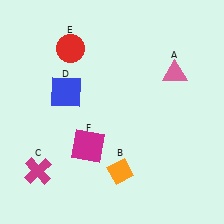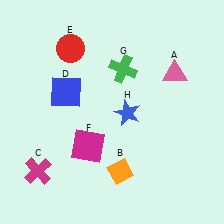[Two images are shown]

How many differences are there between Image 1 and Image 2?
There are 2 differences between the two images.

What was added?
A green cross (G), a blue star (H) were added in Image 2.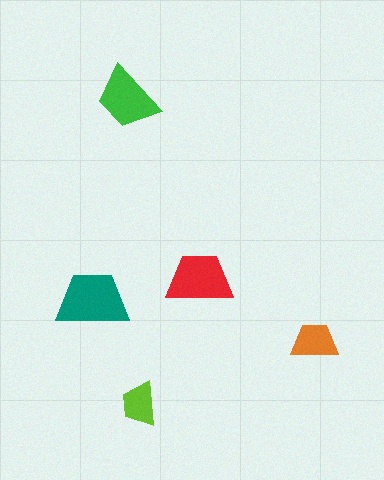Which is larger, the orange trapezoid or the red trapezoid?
The red one.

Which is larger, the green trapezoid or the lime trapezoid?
The green one.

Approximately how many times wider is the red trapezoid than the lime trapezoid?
About 1.5 times wider.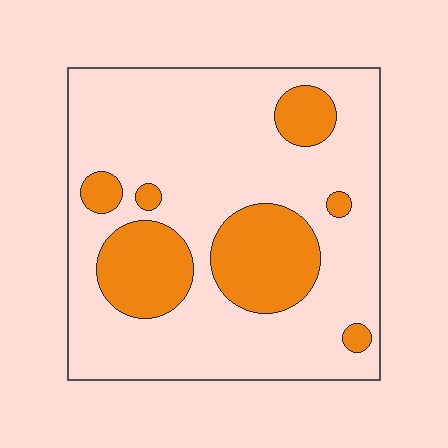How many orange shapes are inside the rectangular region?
7.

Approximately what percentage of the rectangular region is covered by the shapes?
Approximately 25%.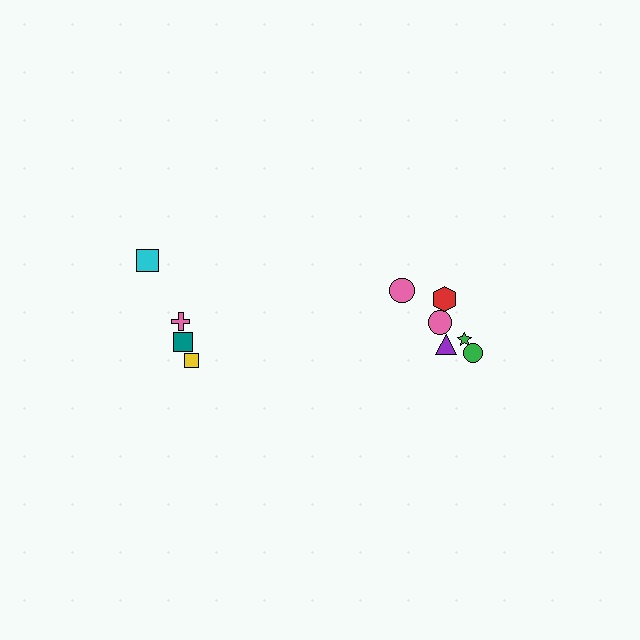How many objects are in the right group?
There are 6 objects.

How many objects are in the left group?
There are 4 objects.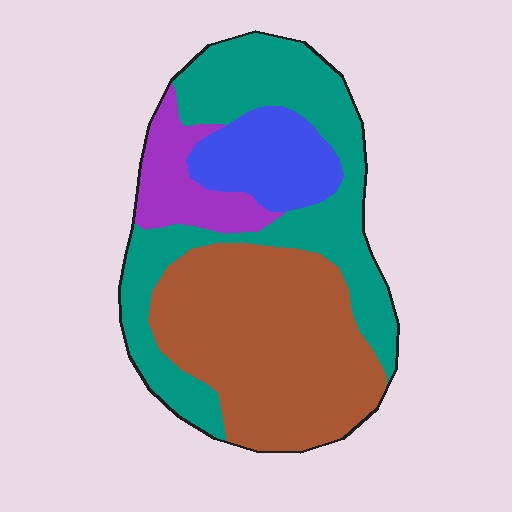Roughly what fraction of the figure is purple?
Purple takes up about one tenth (1/10) of the figure.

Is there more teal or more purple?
Teal.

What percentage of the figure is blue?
Blue takes up less than a sixth of the figure.